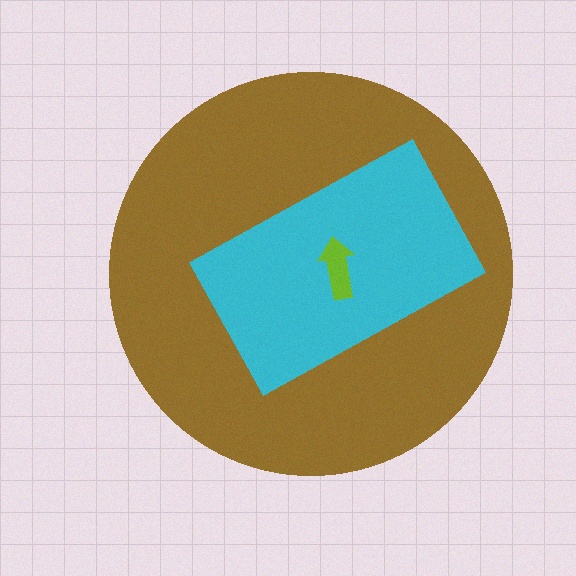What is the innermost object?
The lime arrow.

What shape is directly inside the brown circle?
The cyan rectangle.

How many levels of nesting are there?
3.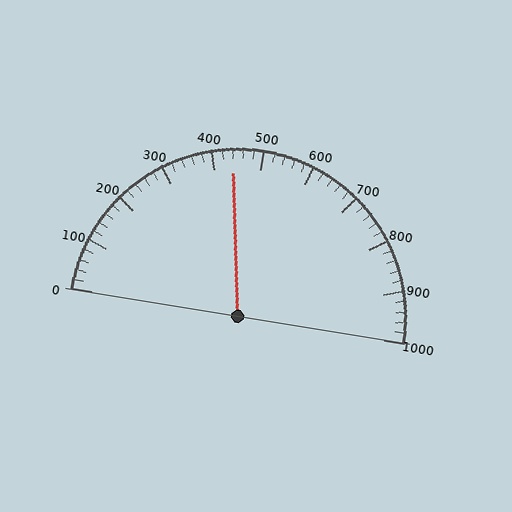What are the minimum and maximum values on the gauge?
The gauge ranges from 0 to 1000.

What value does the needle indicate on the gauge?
The needle indicates approximately 440.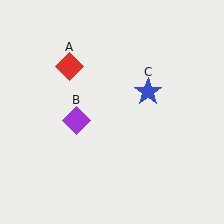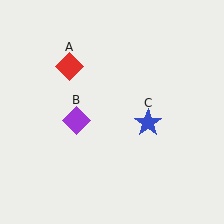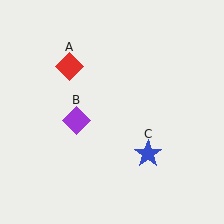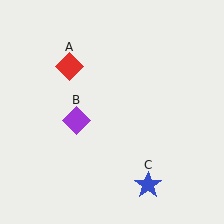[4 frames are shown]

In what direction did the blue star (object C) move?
The blue star (object C) moved down.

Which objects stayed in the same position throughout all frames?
Red diamond (object A) and purple diamond (object B) remained stationary.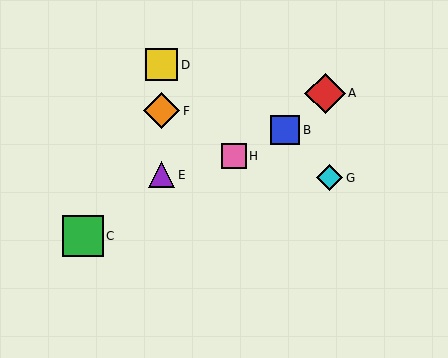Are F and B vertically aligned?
No, F is at x≈162 and B is at x≈285.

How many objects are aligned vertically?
3 objects (D, E, F) are aligned vertically.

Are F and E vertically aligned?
Yes, both are at x≈162.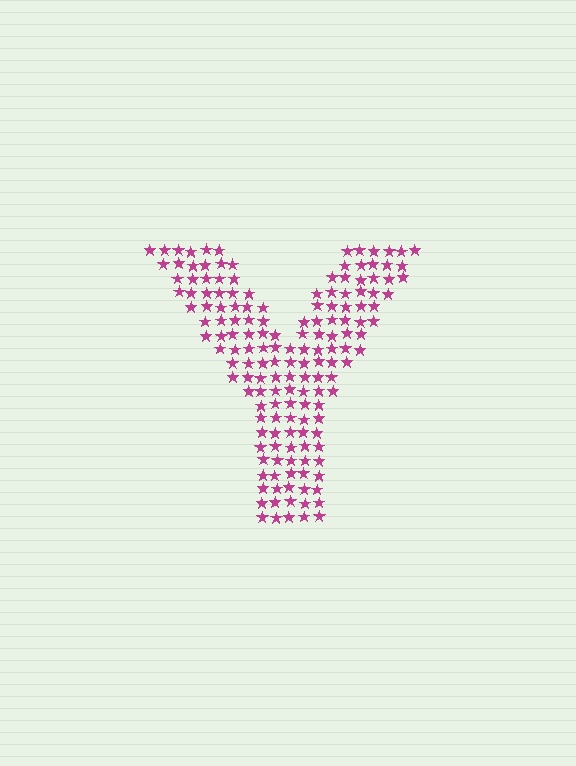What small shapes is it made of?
It is made of small stars.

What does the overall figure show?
The overall figure shows the letter Y.